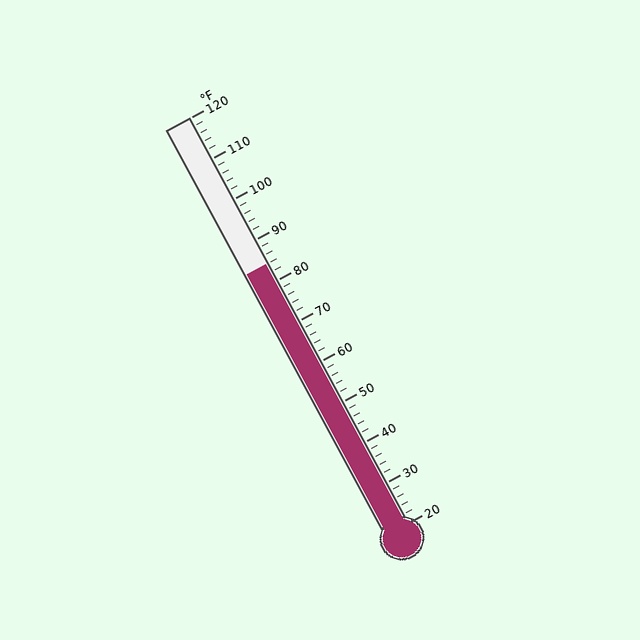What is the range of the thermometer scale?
The thermometer scale ranges from 20°F to 120°F.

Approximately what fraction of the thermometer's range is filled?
The thermometer is filled to approximately 65% of its range.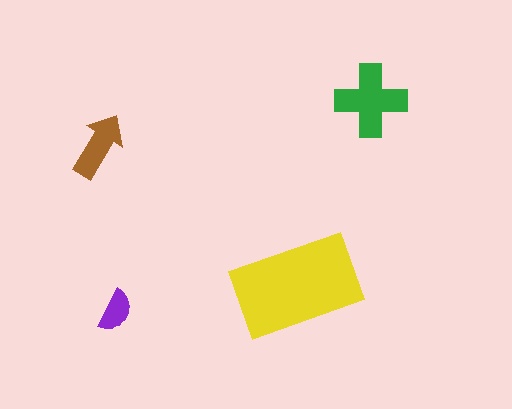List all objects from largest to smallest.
The yellow rectangle, the green cross, the brown arrow, the purple semicircle.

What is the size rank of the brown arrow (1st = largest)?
3rd.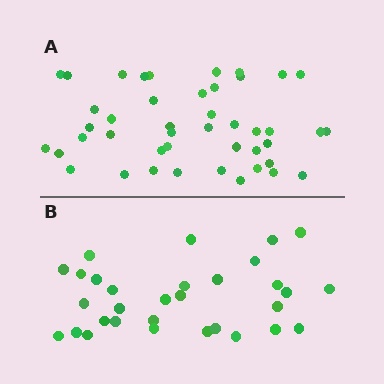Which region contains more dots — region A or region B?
Region A (the top region) has more dots.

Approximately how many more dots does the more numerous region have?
Region A has approximately 15 more dots than region B.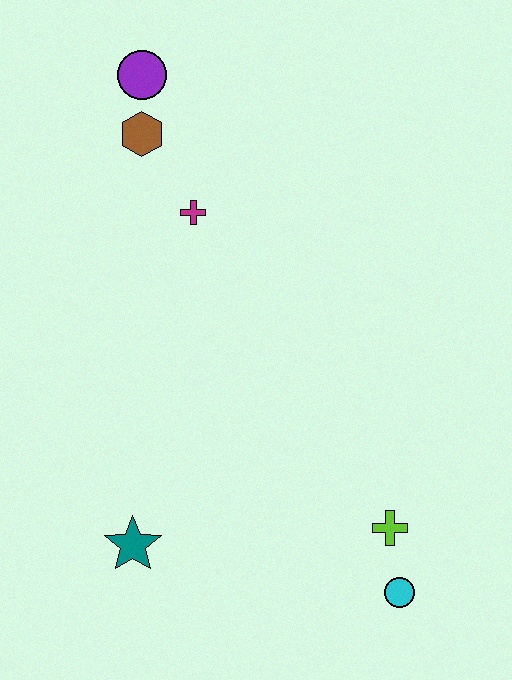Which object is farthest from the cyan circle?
The purple circle is farthest from the cyan circle.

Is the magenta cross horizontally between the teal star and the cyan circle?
Yes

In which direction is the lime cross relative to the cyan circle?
The lime cross is above the cyan circle.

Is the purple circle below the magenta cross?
No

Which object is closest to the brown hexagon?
The purple circle is closest to the brown hexagon.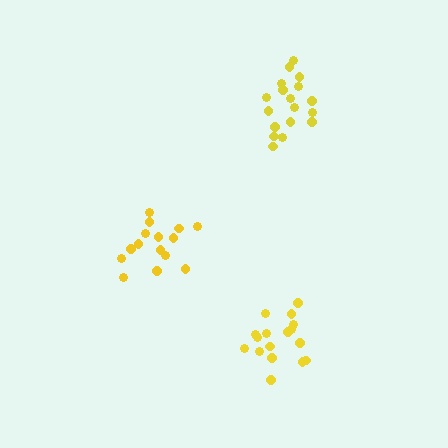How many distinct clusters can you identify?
There are 3 distinct clusters.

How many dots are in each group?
Group 1: 17 dots, Group 2: 18 dots, Group 3: 15 dots (50 total).